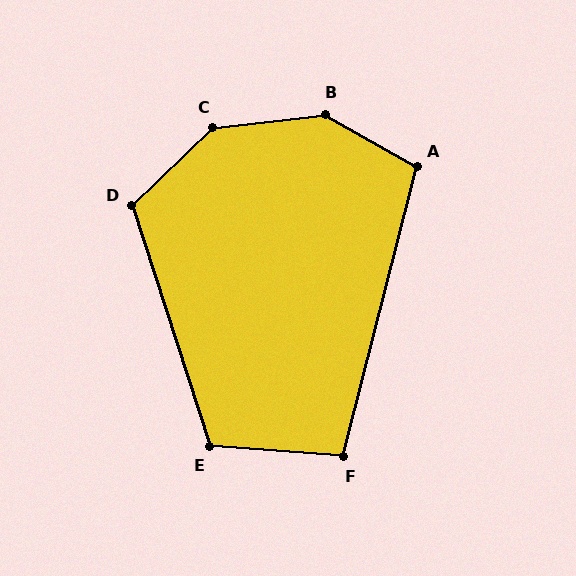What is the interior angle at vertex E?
Approximately 112 degrees (obtuse).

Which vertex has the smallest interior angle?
F, at approximately 100 degrees.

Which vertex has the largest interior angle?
B, at approximately 144 degrees.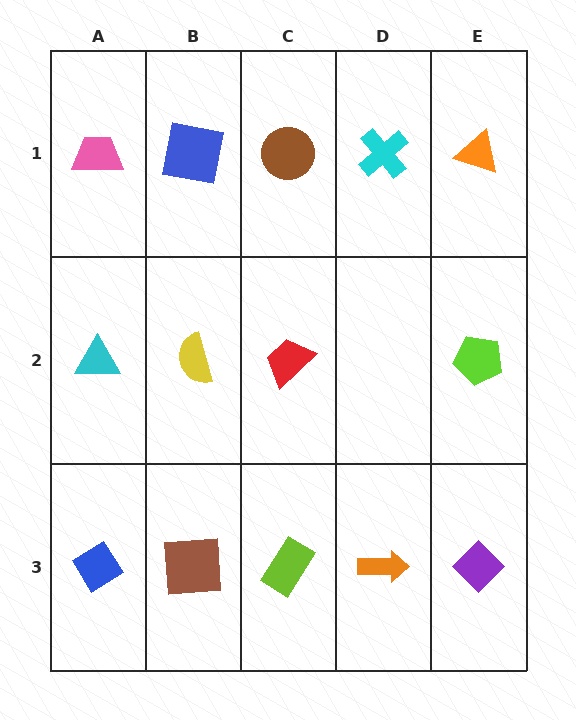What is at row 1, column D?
A cyan cross.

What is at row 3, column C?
A lime rectangle.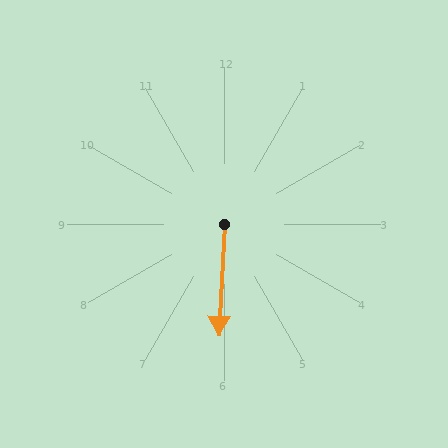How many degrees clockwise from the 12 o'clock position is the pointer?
Approximately 183 degrees.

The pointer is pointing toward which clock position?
Roughly 6 o'clock.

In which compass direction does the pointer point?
South.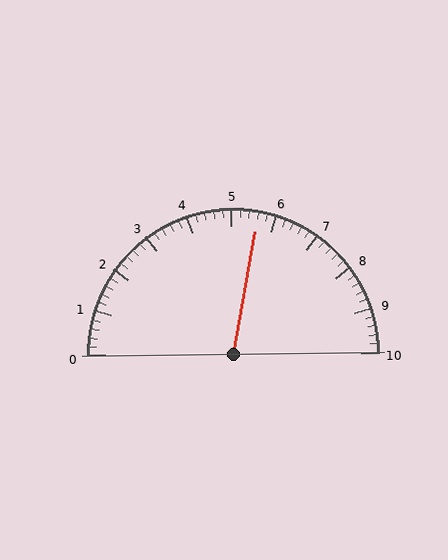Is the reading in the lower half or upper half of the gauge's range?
The reading is in the upper half of the range (0 to 10).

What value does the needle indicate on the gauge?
The needle indicates approximately 5.6.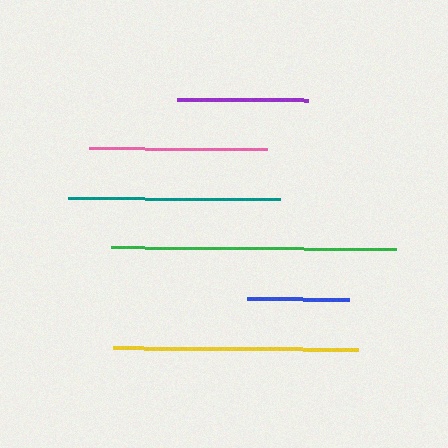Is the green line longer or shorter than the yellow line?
The green line is longer than the yellow line.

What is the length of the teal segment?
The teal segment is approximately 212 pixels long.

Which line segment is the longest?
The green line is the longest at approximately 285 pixels.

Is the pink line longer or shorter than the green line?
The green line is longer than the pink line.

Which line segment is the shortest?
The blue line is the shortest at approximately 102 pixels.